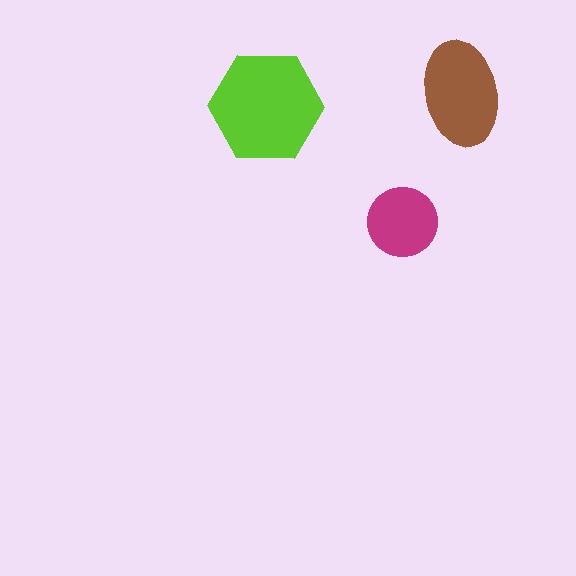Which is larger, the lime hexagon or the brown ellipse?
The lime hexagon.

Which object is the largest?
The lime hexagon.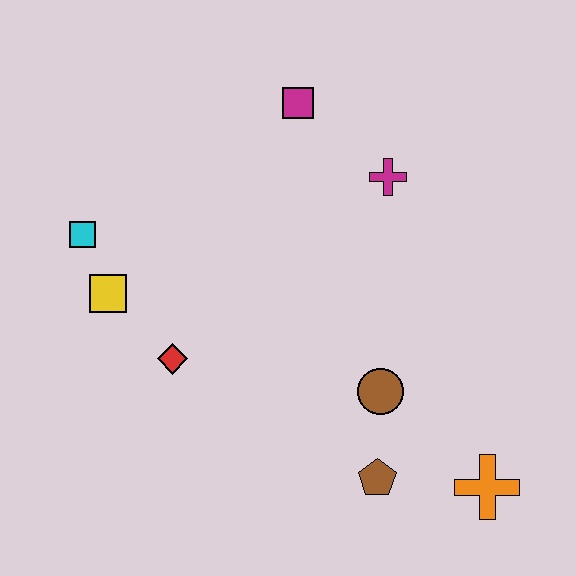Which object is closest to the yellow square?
The cyan square is closest to the yellow square.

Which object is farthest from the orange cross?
The cyan square is farthest from the orange cross.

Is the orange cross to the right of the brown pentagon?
Yes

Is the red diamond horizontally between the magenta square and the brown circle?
No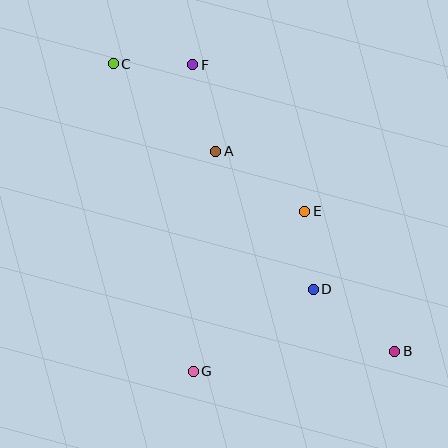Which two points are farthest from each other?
Points B and C are farthest from each other.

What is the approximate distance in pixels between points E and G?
The distance between E and G is approximately 195 pixels.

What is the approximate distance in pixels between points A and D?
The distance between A and D is approximately 169 pixels.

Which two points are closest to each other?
Points D and E are closest to each other.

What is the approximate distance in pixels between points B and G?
The distance between B and G is approximately 203 pixels.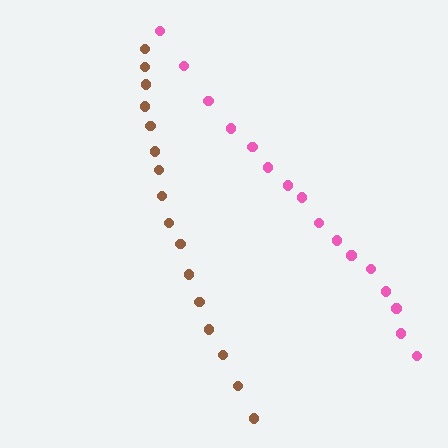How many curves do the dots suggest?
There are 2 distinct paths.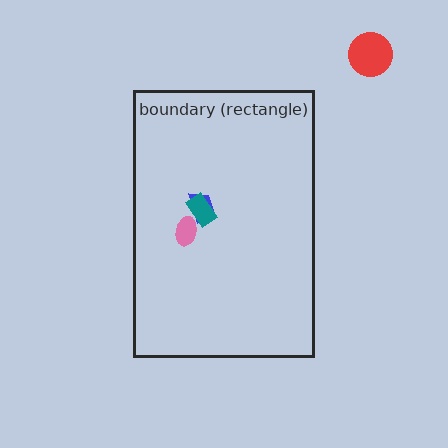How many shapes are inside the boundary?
3 inside, 1 outside.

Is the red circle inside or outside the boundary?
Outside.